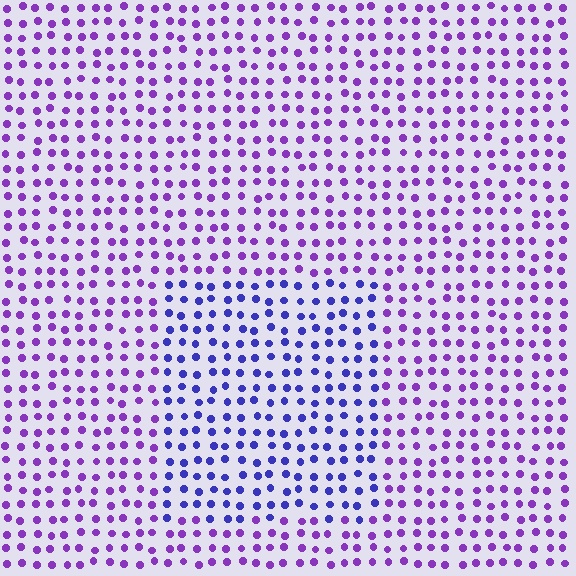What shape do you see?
I see a rectangle.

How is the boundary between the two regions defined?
The boundary is defined purely by a slight shift in hue (about 36 degrees). Spacing, size, and orientation are identical on both sides.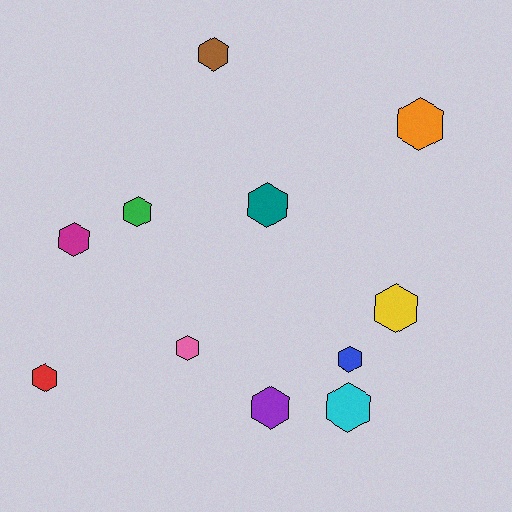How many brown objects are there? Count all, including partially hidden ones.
There is 1 brown object.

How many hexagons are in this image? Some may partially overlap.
There are 11 hexagons.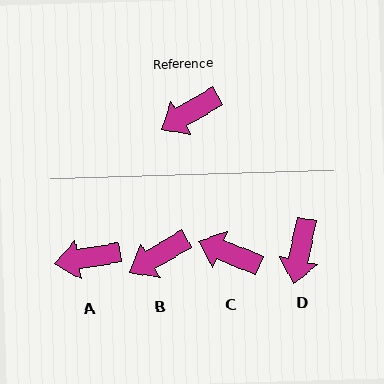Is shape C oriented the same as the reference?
No, it is off by about 53 degrees.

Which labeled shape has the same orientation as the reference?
B.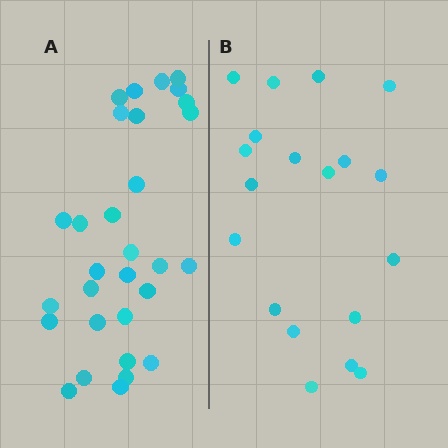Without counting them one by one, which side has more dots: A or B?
Region A (the left region) has more dots.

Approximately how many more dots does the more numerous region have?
Region A has roughly 12 or so more dots than region B.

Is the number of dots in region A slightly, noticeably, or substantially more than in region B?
Region A has substantially more. The ratio is roughly 1.6 to 1.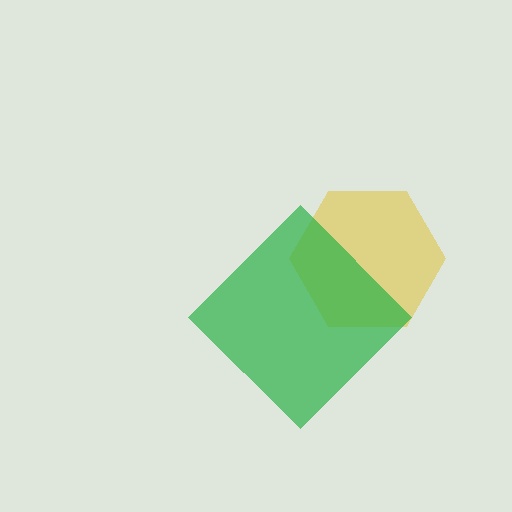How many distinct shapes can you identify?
There are 2 distinct shapes: a yellow hexagon, a green diamond.